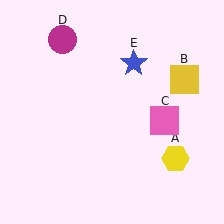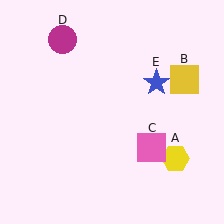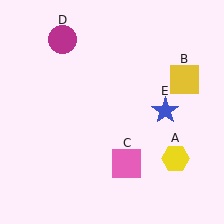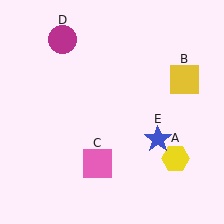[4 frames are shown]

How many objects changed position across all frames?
2 objects changed position: pink square (object C), blue star (object E).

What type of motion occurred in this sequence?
The pink square (object C), blue star (object E) rotated clockwise around the center of the scene.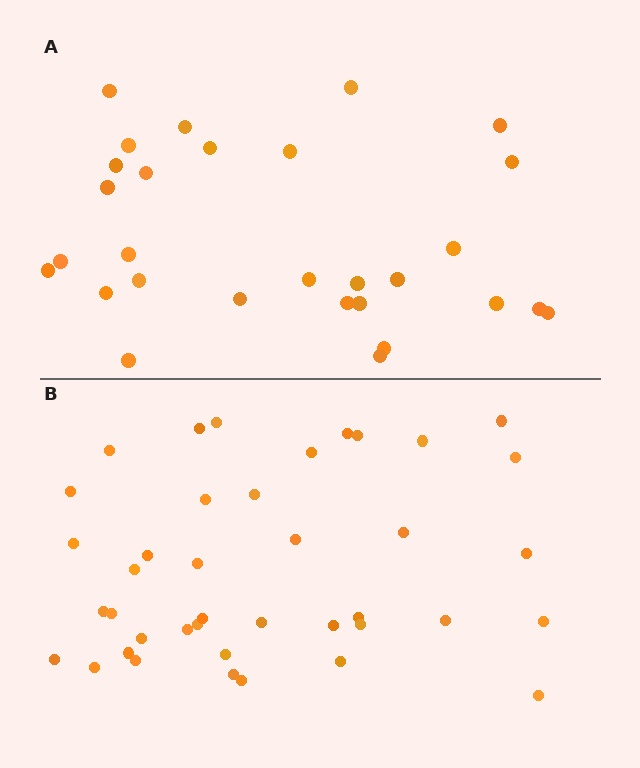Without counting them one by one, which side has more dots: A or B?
Region B (the bottom region) has more dots.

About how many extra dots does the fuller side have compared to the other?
Region B has roughly 12 or so more dots than region A.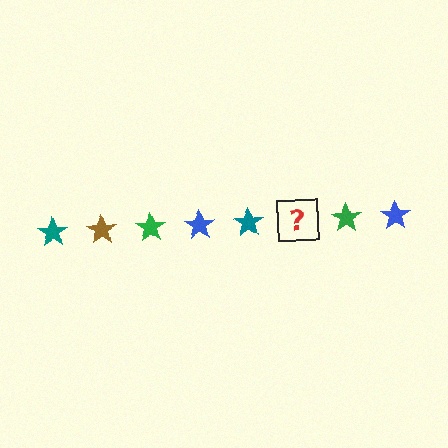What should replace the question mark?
The question mark should be replaced with a brown star.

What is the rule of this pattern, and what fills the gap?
The rule is that the pattern cycles through teal, brown, green, blue stars. The gap should be filled with a brown star.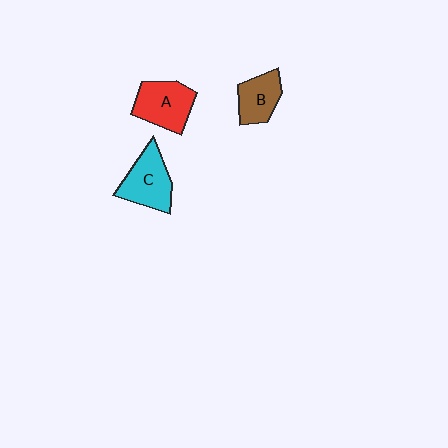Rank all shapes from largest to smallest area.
From largest to smallest: C (cyan), A (red), B (brown).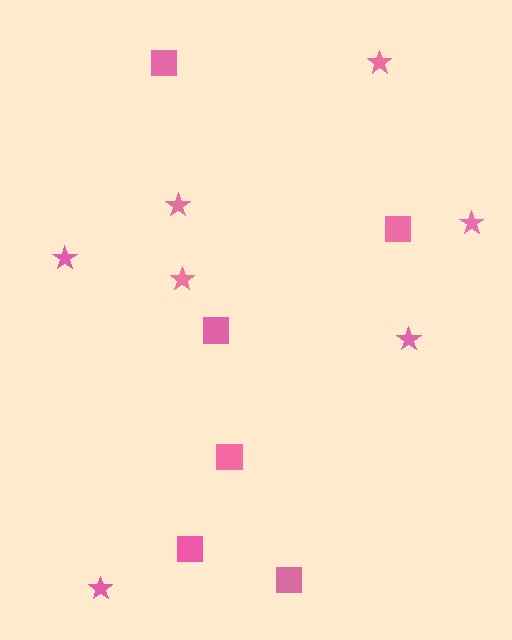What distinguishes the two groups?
There are 2 groups: one group of squares (6) and one group of stars (7).